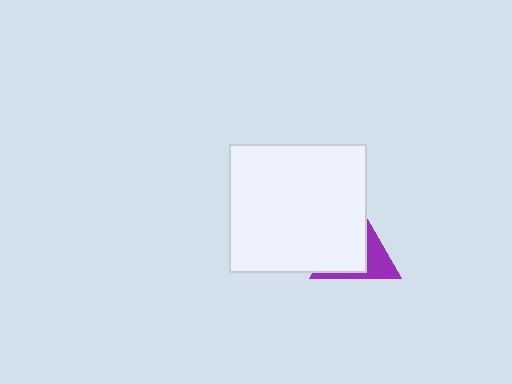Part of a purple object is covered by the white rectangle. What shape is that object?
It is a triangle.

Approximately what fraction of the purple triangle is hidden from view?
Roughly 63% of the purple triangle is hidden behind the white rectangle.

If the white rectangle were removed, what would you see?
You would see the complete purple triangle.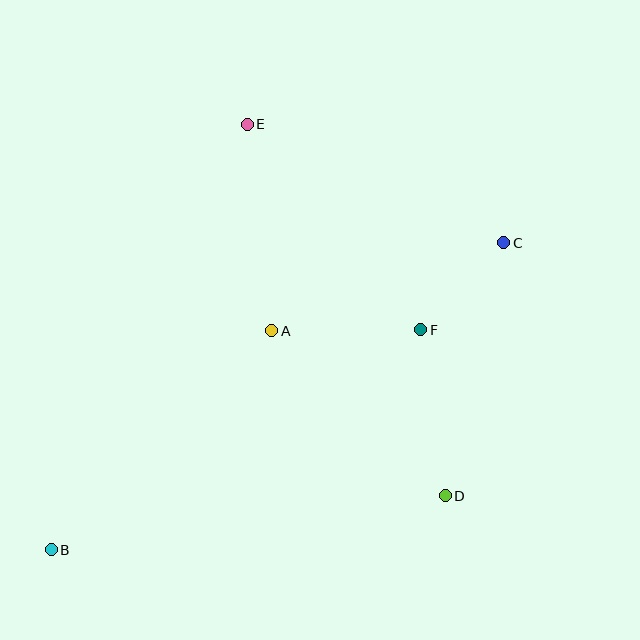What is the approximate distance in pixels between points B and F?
The distance between B and F is approximately 430 pixels.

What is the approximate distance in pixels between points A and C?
The distance between A and C is approximately 248 pixels.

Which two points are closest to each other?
Points C and F are closest to each other.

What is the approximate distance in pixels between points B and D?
The distance between B and D is approximately 398 pixels.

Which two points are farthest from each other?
Points B and C are farthest from each other.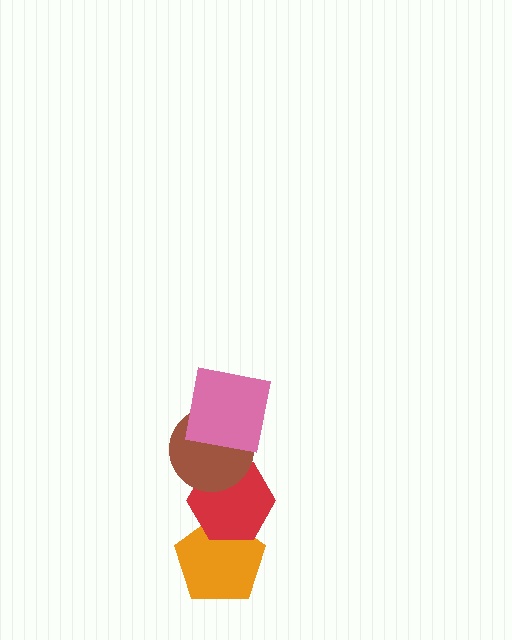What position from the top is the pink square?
The pink square is 1st from the top.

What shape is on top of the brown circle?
The pink square is on top of the brown circle.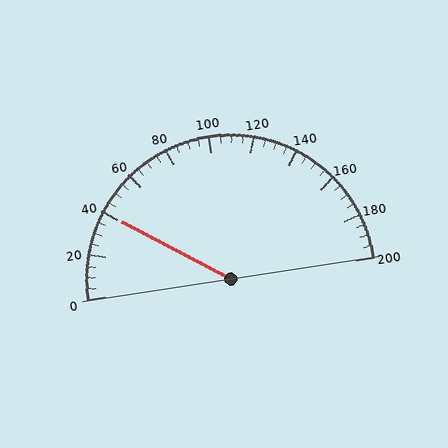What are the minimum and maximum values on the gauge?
The gauge ranges from 0 to 200.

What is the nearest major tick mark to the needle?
The nearest major tick mark is 40.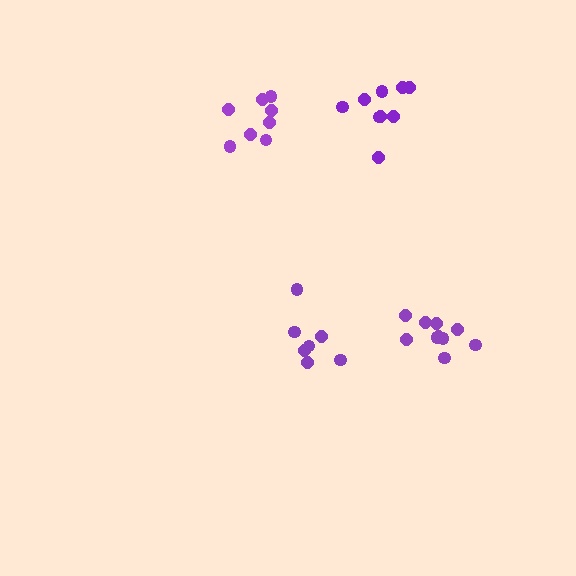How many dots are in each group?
Group 1: 7 dots, Group 2: 9 dots, Group 3: 8 dots, Group 4: 10 dots (34 total).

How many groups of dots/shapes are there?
There are 4 groups.